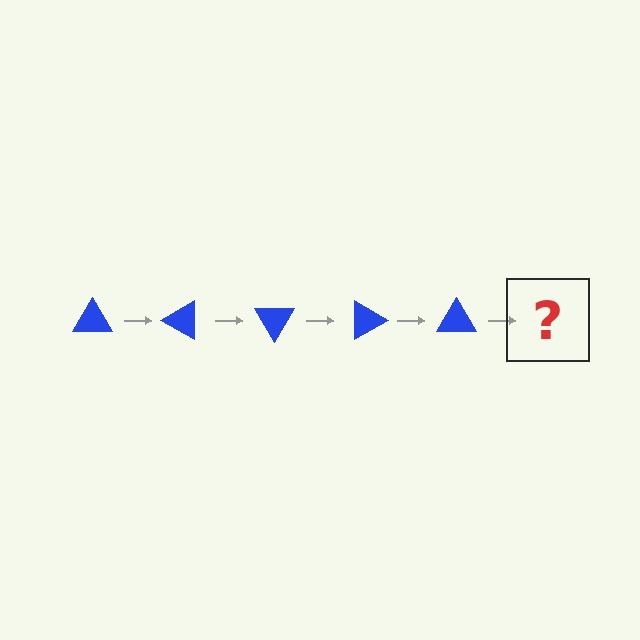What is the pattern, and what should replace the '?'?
The pattern is that the triangle rotates 30 degrees each step. The '?' should be a blue triangle rotated 150 degrees.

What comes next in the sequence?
The next element should be a blue triangle rotated 150 degrees.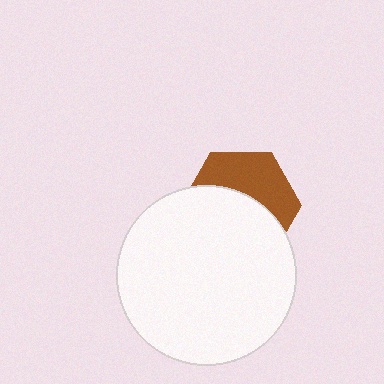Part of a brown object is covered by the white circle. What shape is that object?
It is a hexagon.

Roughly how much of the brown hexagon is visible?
A small part of it is visible (roughly 43%).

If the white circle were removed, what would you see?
You would see the complete brown hexagon.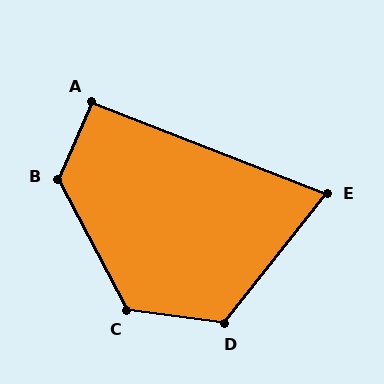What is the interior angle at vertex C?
Approximately 125 degrees (obtuse).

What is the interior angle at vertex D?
Approximately 121 degrees (obtuse).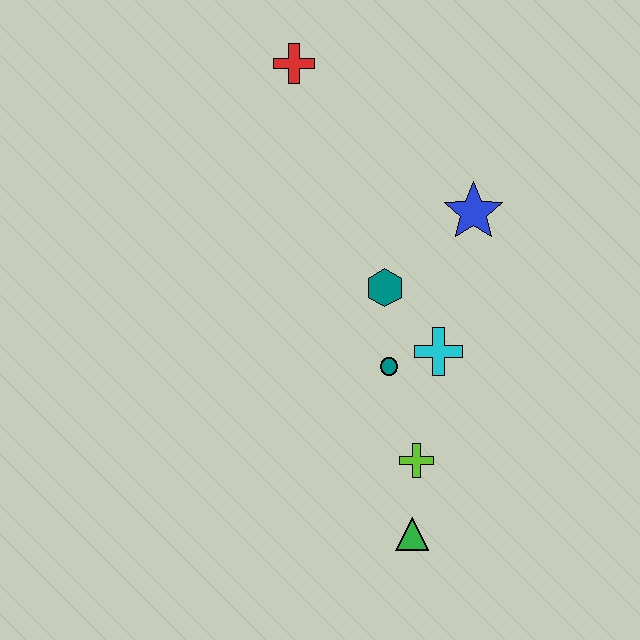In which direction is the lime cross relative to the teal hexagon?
The lime cross is below the teal hexagon.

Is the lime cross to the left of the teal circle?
No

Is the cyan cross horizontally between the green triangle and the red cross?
No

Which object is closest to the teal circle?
The cyan cross is closest to the teal circle.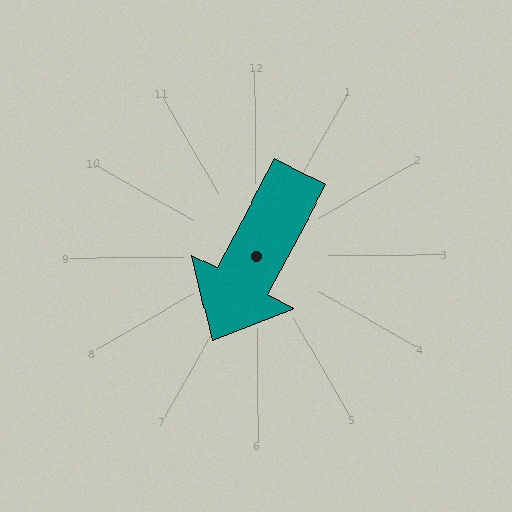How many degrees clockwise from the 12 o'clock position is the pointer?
Approximately 208 degrees.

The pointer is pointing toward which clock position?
Roughly 7 o'clock.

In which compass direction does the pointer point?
Southwest.